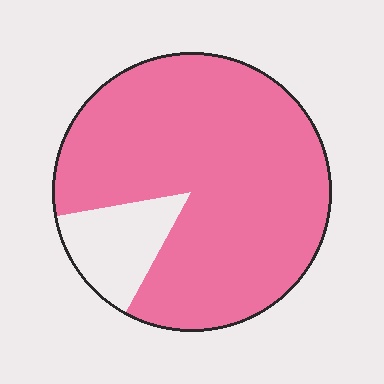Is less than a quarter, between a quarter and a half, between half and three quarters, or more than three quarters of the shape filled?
More than three quarters.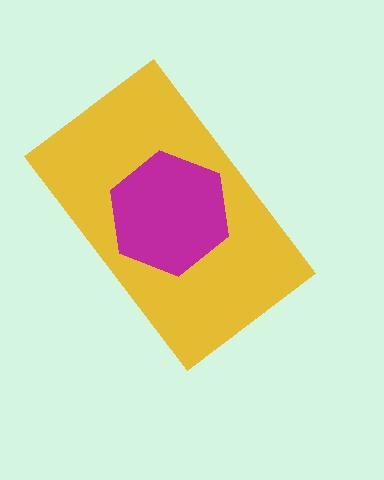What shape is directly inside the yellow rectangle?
The magenta hexagon.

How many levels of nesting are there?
2.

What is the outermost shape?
The yellow rectangle.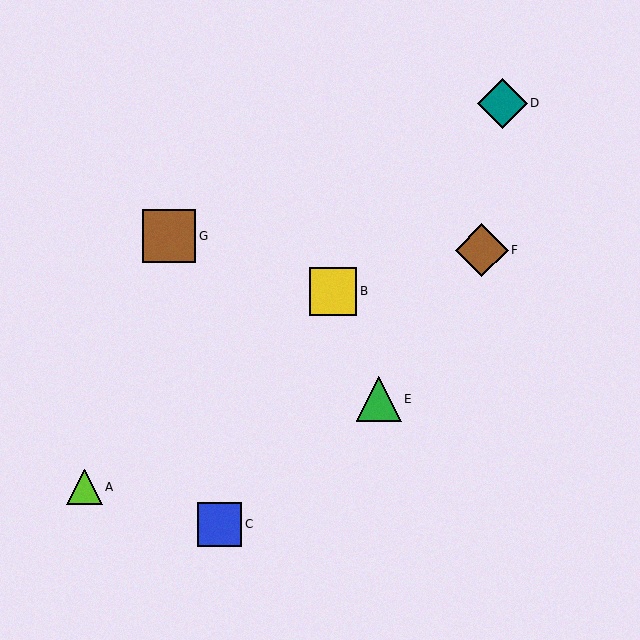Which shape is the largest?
The brown square (labeled G) is the largest.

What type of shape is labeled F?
Shape F is a brown diamond.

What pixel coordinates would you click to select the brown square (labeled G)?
Click at (169, 236) to select the brown square G.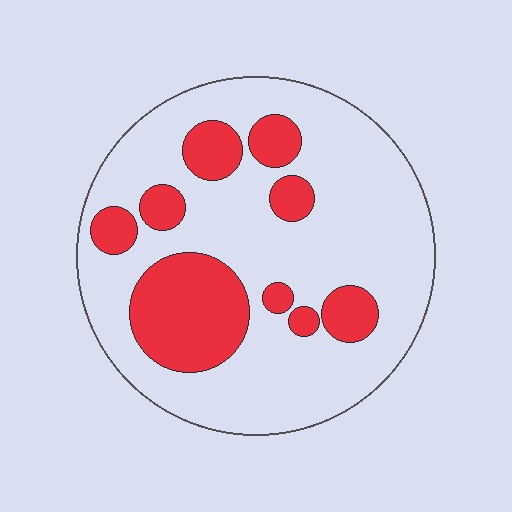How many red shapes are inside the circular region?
9.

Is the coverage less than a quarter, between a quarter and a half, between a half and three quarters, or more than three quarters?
Between a quarter and a half.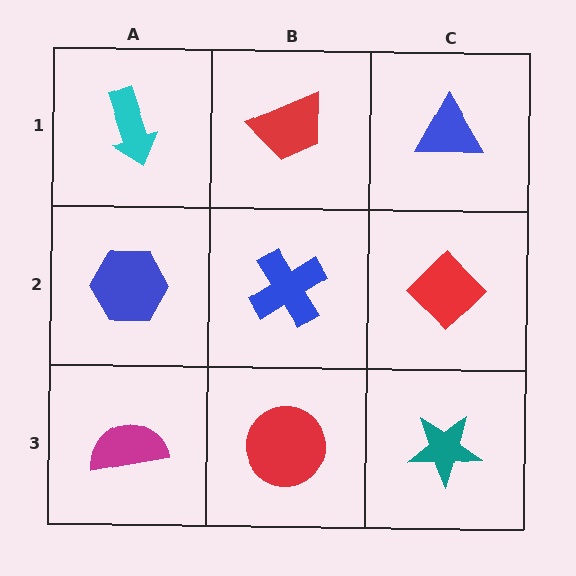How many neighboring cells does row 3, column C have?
2.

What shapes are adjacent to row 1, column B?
A blue cross (row 2, column B), a cyan arrow (row 1, column A), a blue triangle (row 1, column C).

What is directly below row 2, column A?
A magenta semicircle.